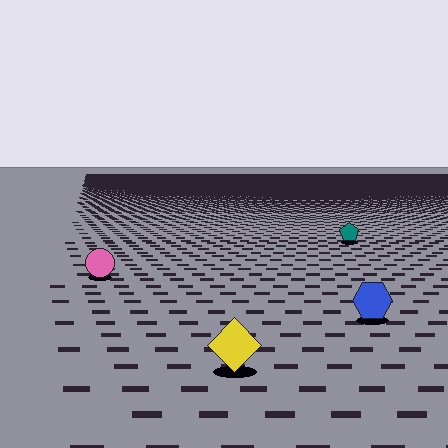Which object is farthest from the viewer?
The teal pentagon is farthest from the viewer. It appears smaller and the ground texture around it is denser.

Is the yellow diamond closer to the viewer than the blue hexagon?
Yes. The yellow diamond is closer — you can tell from the texture gradient: the ground texture is coarser near it.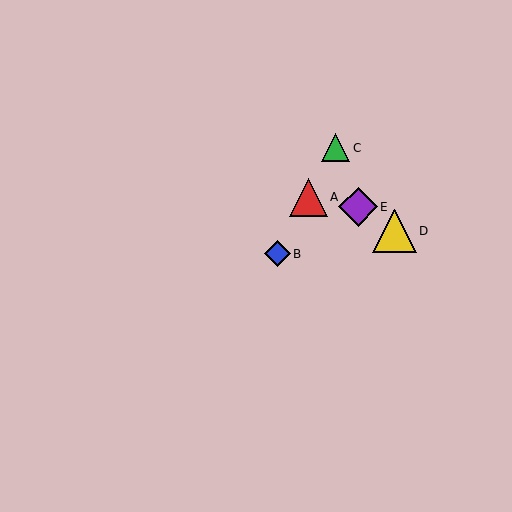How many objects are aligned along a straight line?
3 objects (A, B, C) are aligned along a straight line.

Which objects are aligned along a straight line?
Objects A, B, C are aligned along a straight line.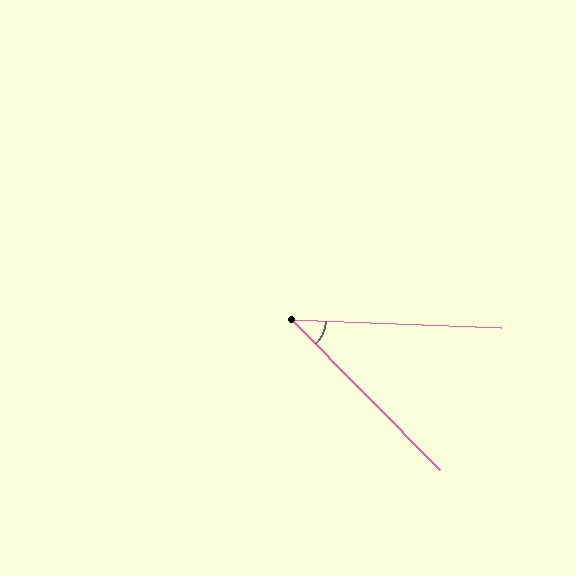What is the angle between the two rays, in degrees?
Approximately 43 degrees.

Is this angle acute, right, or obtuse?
It is acute.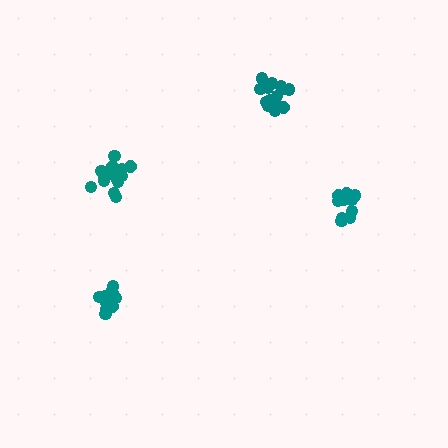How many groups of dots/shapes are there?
There are 4 groups.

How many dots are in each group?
Group 1: 12 dots, Group 2: 15 dots, Group 3: 15 dots, Group 4: 17 dots (59 total).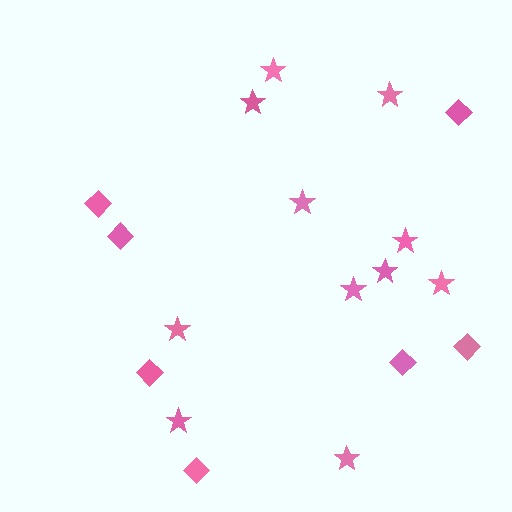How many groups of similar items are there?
There are 2 groups: one group of stars (11) and one group of diamonds (7).